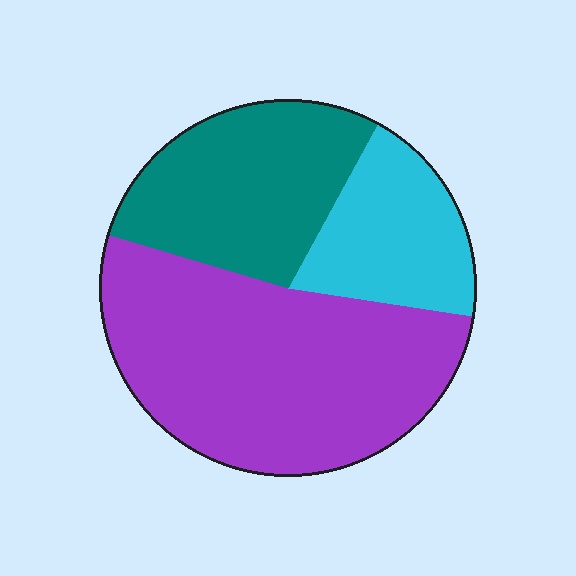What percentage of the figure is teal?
Teal takes up between a sixth and a third of the figure.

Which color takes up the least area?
Cyan, at roughly 20%.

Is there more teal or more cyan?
Teal.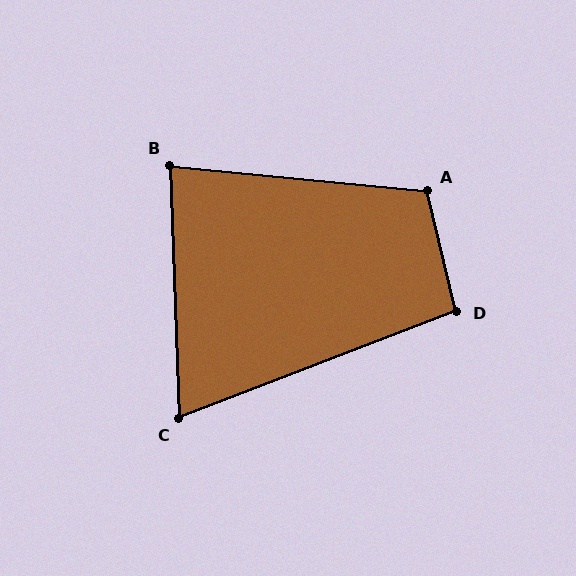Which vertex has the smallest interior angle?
C, at approximately 71 degrees.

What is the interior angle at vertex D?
Approximately 98 degrees (obtuse).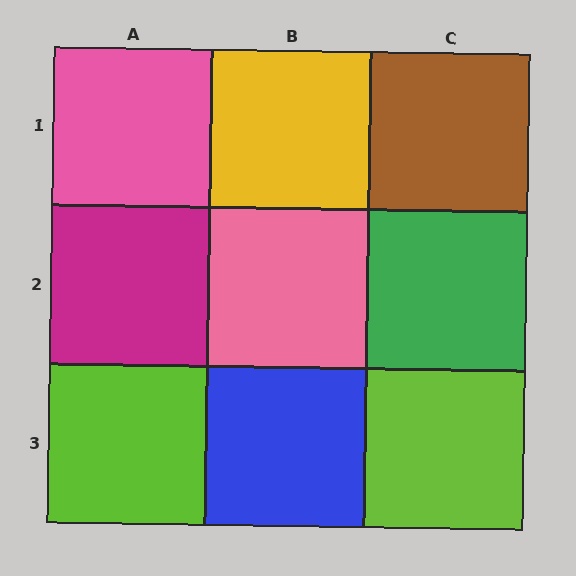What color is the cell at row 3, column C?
Lime.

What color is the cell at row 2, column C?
Green.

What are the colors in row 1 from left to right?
Pink, yellow, brown.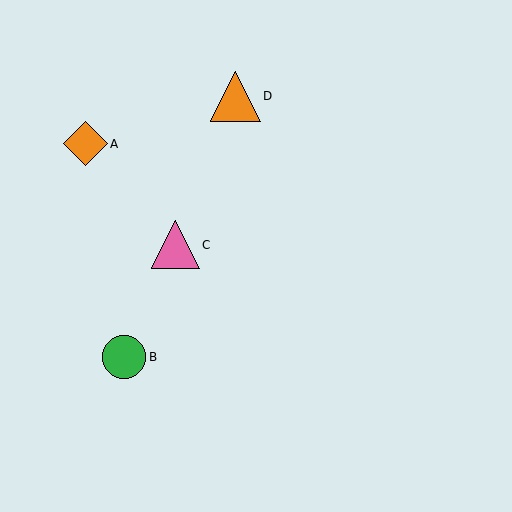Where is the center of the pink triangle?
The center of the pink triangle is at (176, 245).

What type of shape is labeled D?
Shape D is an orange triangle.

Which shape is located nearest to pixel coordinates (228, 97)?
The orange triangle (labeled D) at (235, 96) is nearest to that location.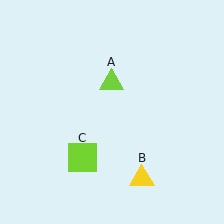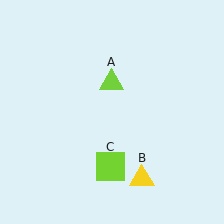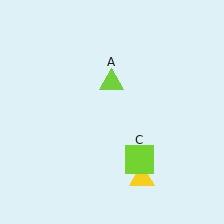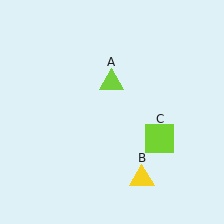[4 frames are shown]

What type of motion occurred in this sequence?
The lime square (object C) rotated counterclockwise around the center of the scene.